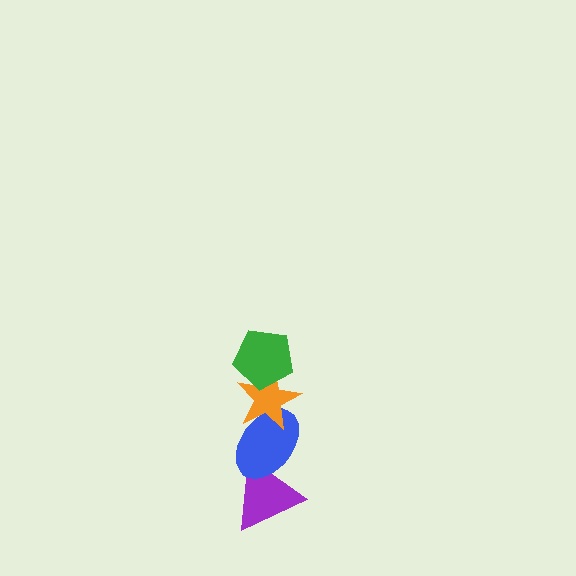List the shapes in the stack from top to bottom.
From top to bottom: the green pentagon, the orange star, the blue ellipse, the purple triangle.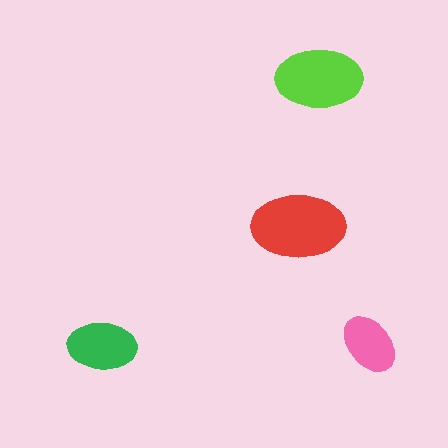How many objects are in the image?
There are 4 objects in the image.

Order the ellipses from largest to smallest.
the red one, the lime one, the green one, the pink one.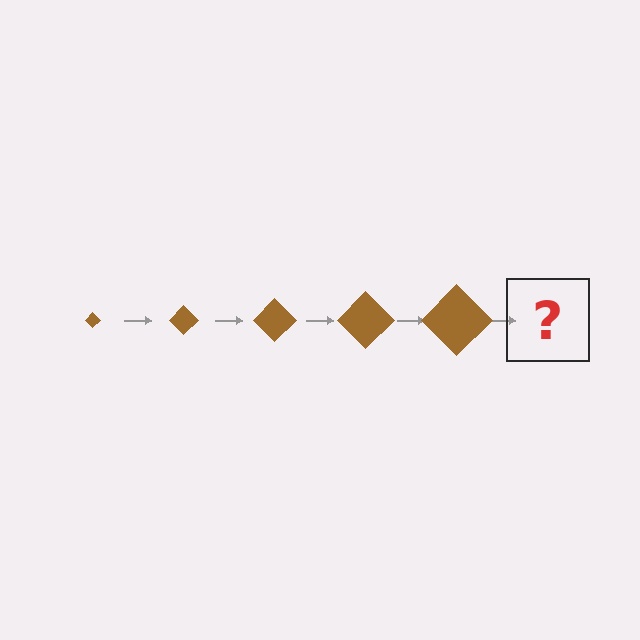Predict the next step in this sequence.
The next step is a brown diamond, larger than the previous one.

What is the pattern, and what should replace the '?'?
The pattern is that the diamond gets progressively larger each step. The '?' should be a brown diamond, larger than the previous one.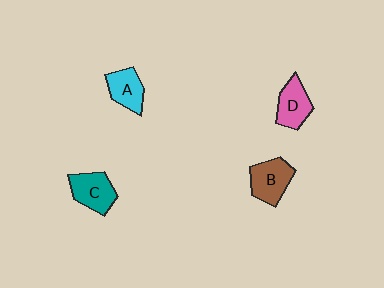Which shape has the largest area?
Shape B (brown).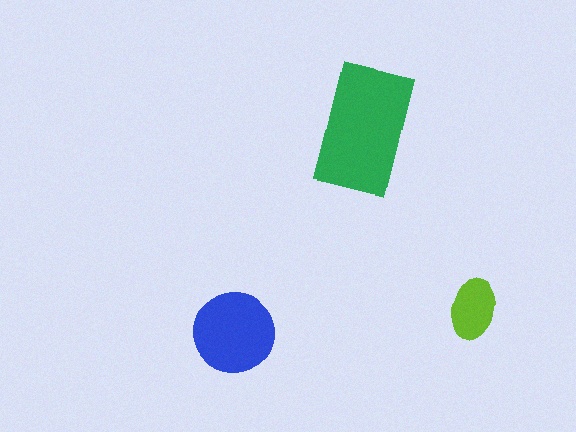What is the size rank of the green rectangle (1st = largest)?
1st.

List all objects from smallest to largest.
The lime ellipse, the blue circle, the green rectangle.